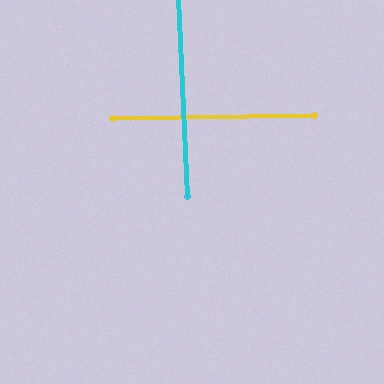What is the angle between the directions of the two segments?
Approximately 89 degrees.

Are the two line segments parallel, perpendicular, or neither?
Perpendicular — they meet at approximately 89°.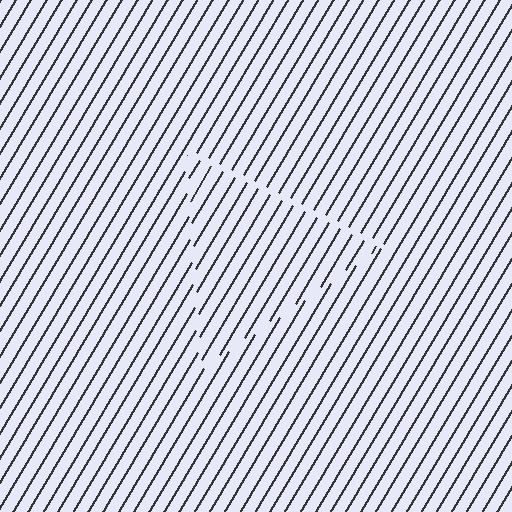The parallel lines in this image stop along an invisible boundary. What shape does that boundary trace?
An illusory triangle. The interior of the shape contains the same grating, shifted by half a period — the contour is defined by the phase discontinuity where line-ends from the inner and outer gratings abut.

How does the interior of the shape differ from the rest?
The interior of the shape contains the same grating, shifted by half a period — the contour is defined by the phase discontinuity where line-ends from the inner and outer gratings abut.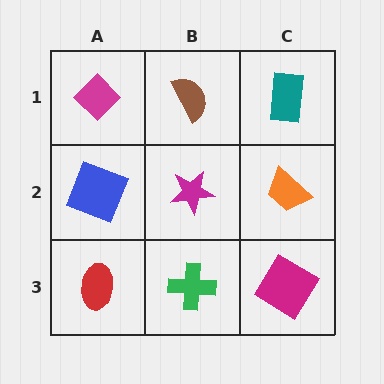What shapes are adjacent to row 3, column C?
An orange trapezoid (row 2, column C), a green cross (row 3, column B).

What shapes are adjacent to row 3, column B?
A magenta star (row 2, column B), a red ellipse (row 3, column A), a magenta diamond (row 3, column C).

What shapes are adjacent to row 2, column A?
A magenta diamond (row 1, column A), a red ellipse (row 3, column A), a magenta star (row 2, column B).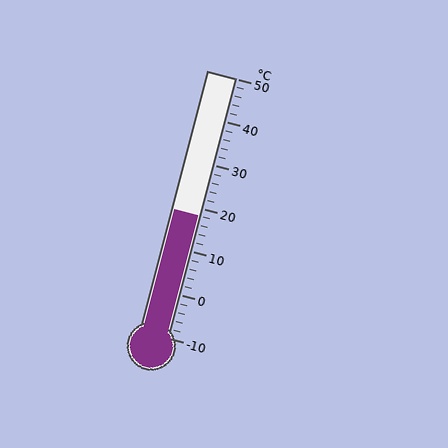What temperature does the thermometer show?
The thermometer shows approximately 18°C.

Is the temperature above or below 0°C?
The temperature is above 0°C.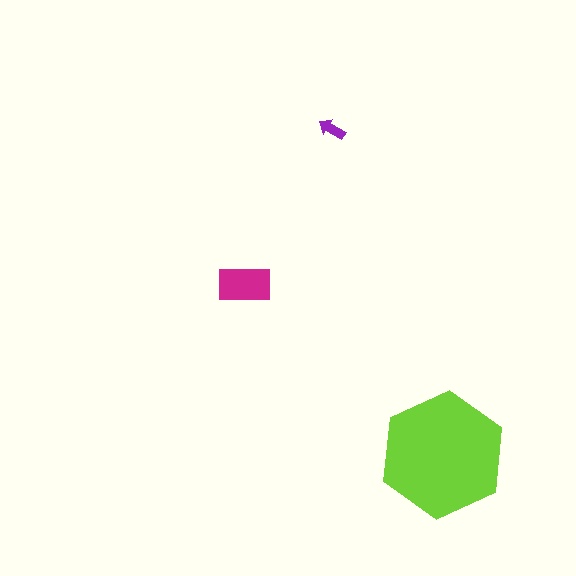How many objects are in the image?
There are 3 objects in the image.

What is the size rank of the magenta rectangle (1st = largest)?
2nd.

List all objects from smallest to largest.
The purple arrow, the magenta rectangle, the lime hexagon.